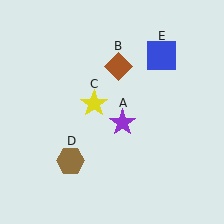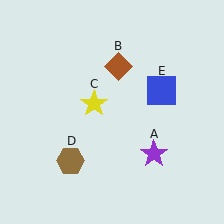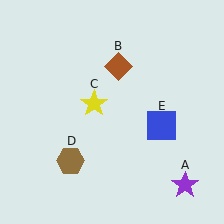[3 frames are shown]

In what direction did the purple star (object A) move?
The purple star (object A) moved down and to the right.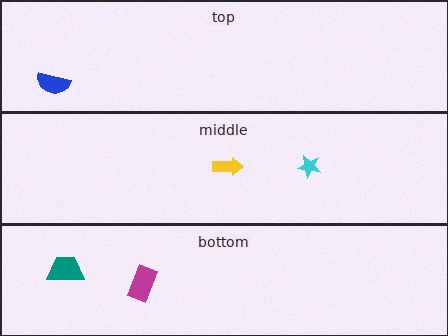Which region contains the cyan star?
The middle region.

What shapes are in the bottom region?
The teal trapezoid, the magenta rectangle.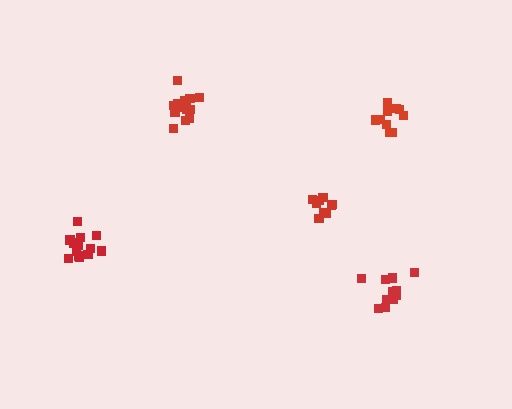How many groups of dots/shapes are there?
There are 5 groups.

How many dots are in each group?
Group 1: 14 dots, Group 2: 10 dots, Group 3: 15 dots, Group 4: 9 dots, Group 5: 12 dots (60 total).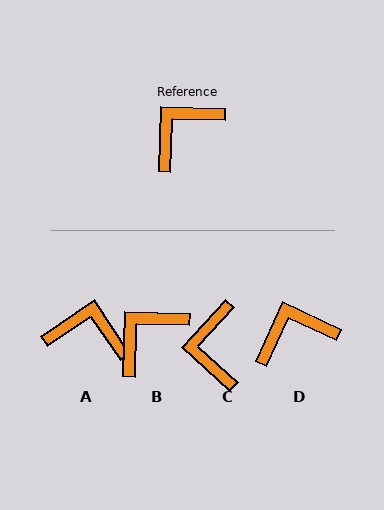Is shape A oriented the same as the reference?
No, it is off by about 54 degrees.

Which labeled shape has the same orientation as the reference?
B.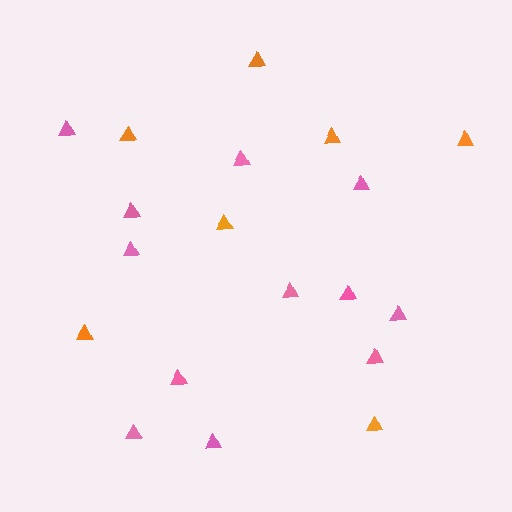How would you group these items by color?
There are 2 groups: one group of orange triangles (7) and one group of pink triangles (12).